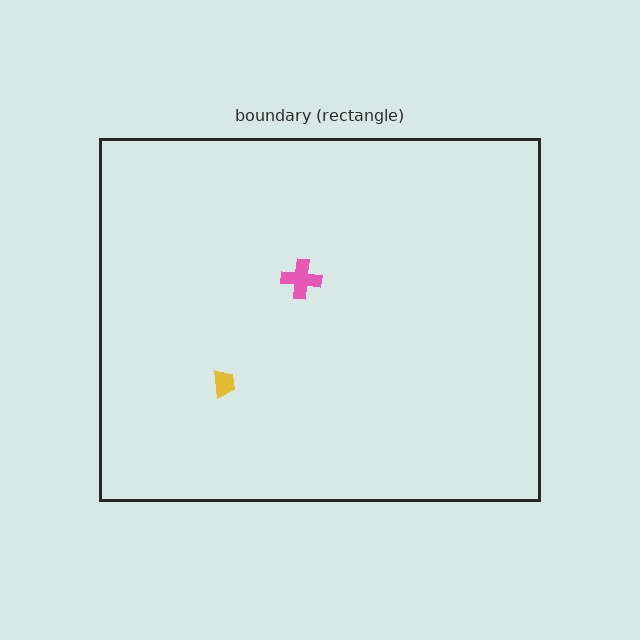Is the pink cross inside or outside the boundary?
Inside.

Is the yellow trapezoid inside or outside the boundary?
Inside.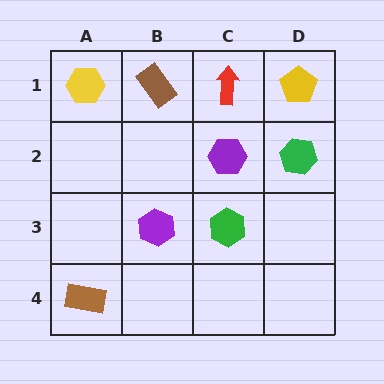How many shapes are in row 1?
4 shapes.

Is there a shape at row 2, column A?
No, that cell is empty.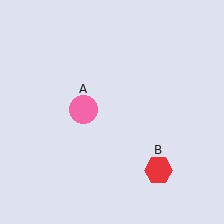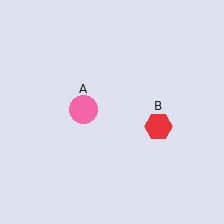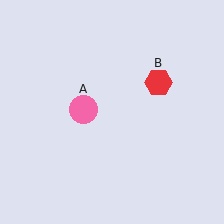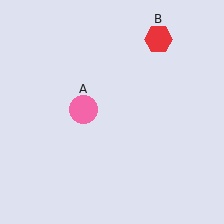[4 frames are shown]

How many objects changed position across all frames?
1 object changed position: red hexagon (object B).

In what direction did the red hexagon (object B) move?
The red hexagon (object B) moved up.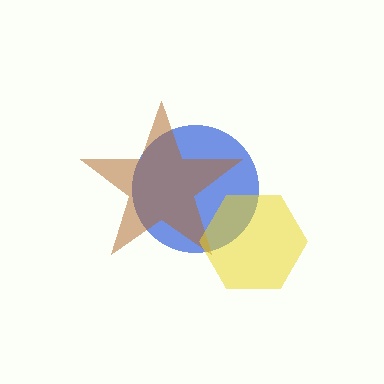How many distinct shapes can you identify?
There are 3 distinct shapes: a blue circle, a brown star, a yellow hexagon.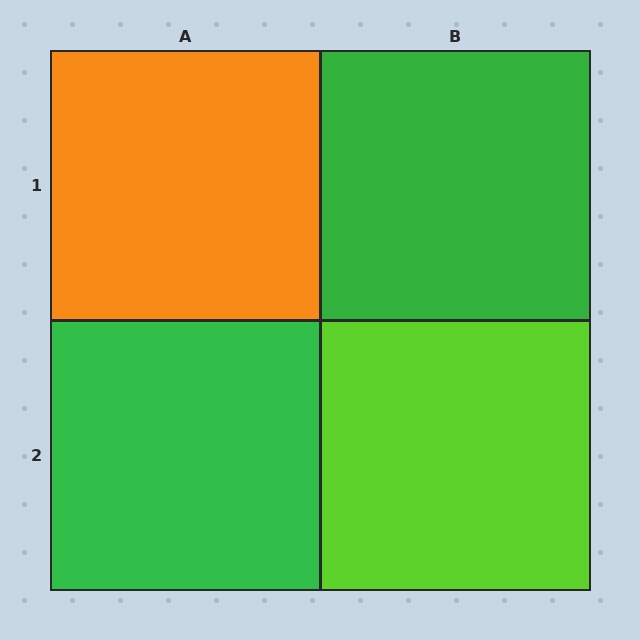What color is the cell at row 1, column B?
Green.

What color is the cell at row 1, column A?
Orange.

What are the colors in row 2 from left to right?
Green, lime.